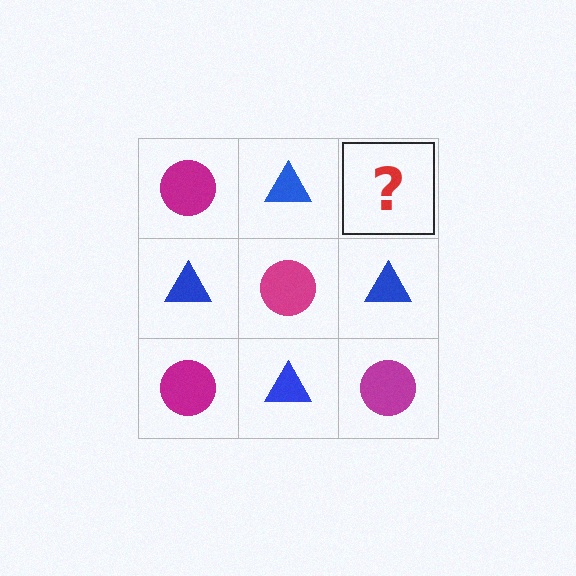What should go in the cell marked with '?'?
The missing cell should contain a magenta circle.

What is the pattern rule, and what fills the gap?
The rule is that it alternates magenta circle and blue triangle in a checkerboard pattern. The gap should be filled with a magenta circle.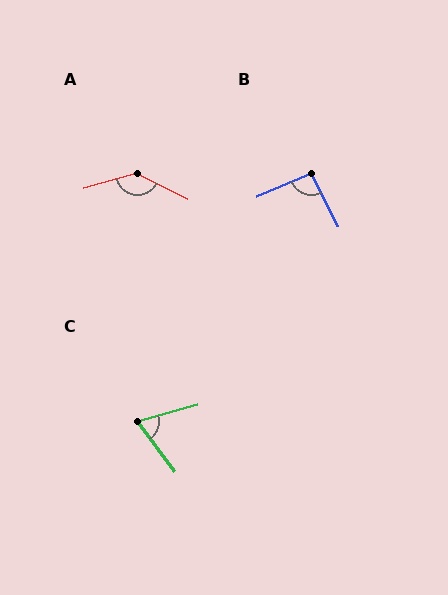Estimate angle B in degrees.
Approximately 93 degrees.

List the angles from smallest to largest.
C (69°), B (93°), A (138°).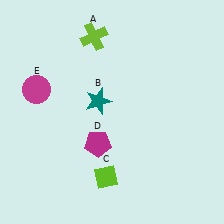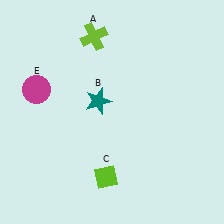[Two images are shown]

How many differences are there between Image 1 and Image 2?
There is 1 difference between the two images.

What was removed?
The magenta pentagon (D) was removed in Image 2.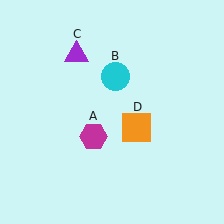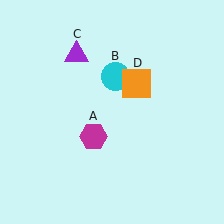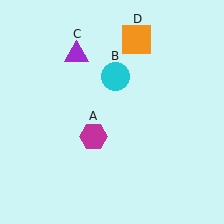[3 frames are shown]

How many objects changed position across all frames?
1 object changed position: orange square (object D).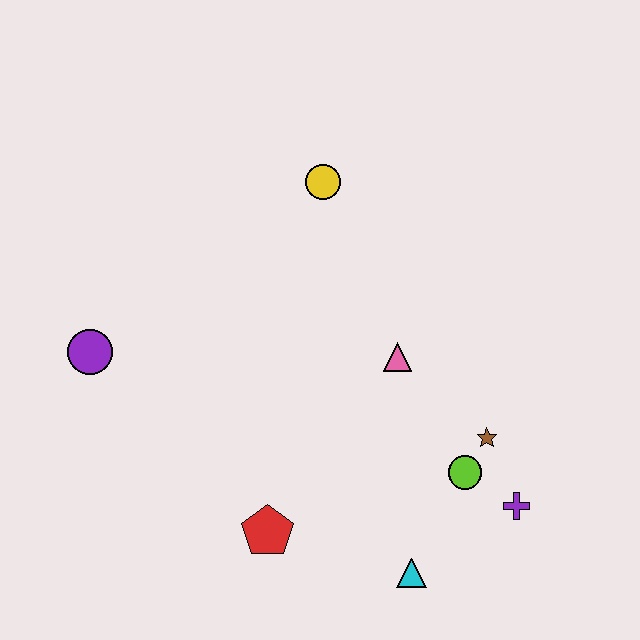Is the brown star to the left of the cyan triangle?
No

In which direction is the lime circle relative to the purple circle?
The lime circle is to the right of the purple circle.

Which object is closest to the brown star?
The lime circle is closest to the brown star.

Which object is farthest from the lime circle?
The purple circle is farthest from the lime circle.